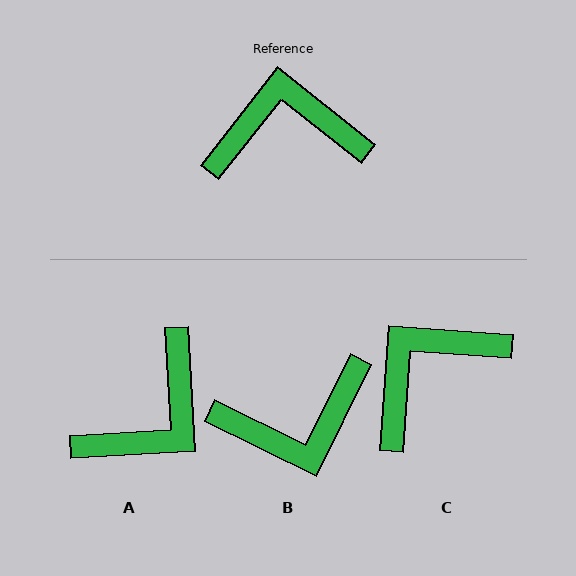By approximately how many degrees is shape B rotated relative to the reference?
Approximately 168 degrees clockwise.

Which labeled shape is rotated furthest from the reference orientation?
B, about 168 degrees away.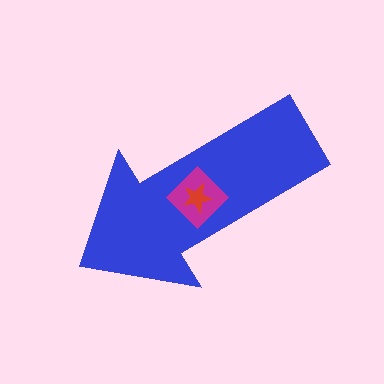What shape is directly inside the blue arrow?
The magenta diamond.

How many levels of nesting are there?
3.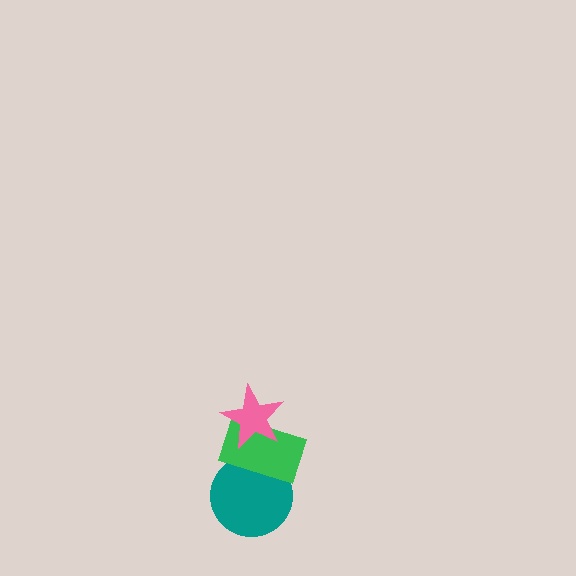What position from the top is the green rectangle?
The green rectangle is 2nd from the top.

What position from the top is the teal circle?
The teal circle is 3rd from the top.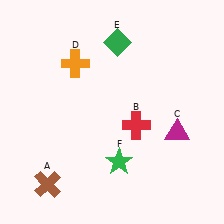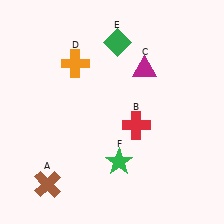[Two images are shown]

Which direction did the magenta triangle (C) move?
The magenta triangle (C) moved up.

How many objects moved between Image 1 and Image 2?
1 object moved between the two images.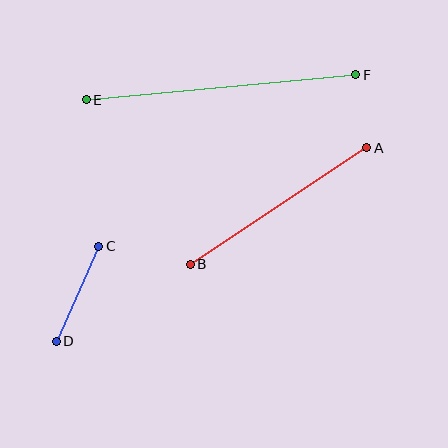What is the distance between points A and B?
The distance is approximately 211 pixels.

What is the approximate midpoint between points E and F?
The midpoint is at approximately (221, 87) pixels.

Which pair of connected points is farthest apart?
Points E and F are farthest apart.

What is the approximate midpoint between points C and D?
The midpoint is at approximately (77, 294) pixels.